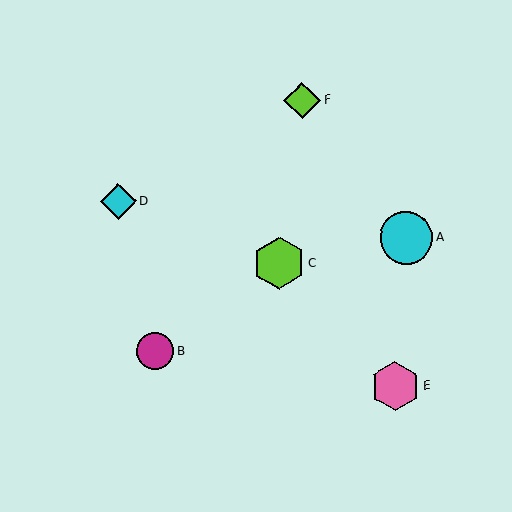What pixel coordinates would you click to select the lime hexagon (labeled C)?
Click at (279, 263) to select the lime hexagon C.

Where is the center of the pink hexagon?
The center of the pink hexagon is at (395, 386).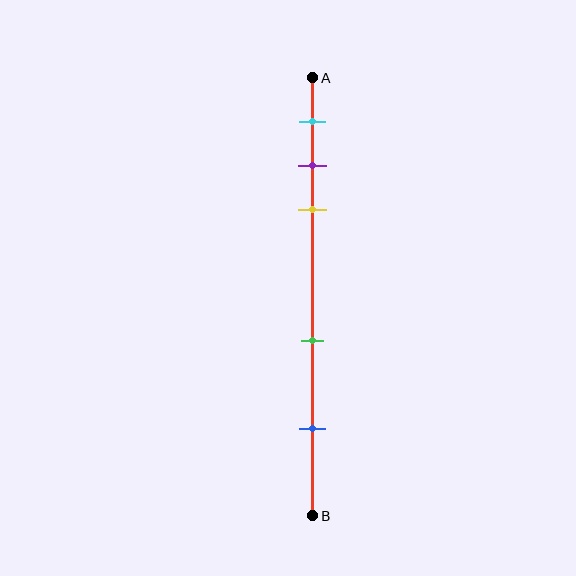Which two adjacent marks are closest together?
The purple and yellow marks are the closest adjacent pair.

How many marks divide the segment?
There are 5 marks dividing the segment.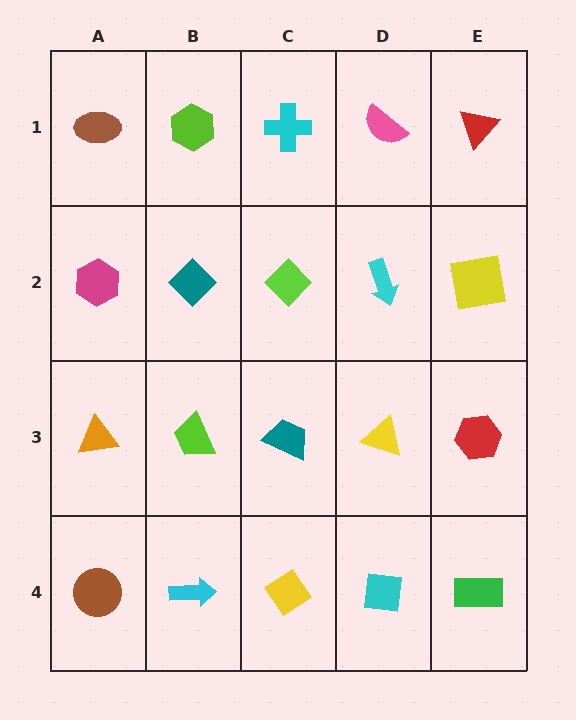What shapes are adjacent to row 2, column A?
A brown ellipse (row 1, column A), an orange triangle (row 3, column A), a teal diamond (row 2, column B).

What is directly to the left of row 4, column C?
A cyan arrow.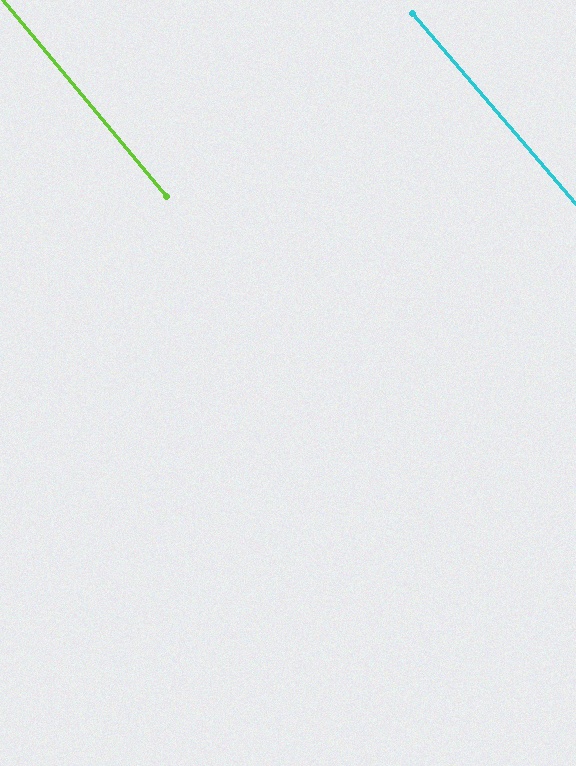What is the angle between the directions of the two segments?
Approximately 1 degree.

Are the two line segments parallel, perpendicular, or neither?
Parallel — their directions differ by only 1.0°.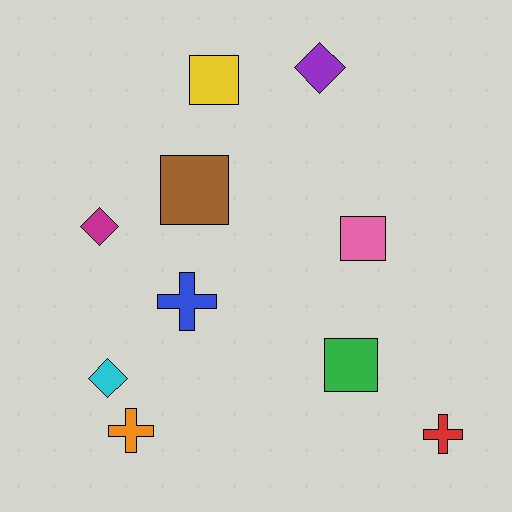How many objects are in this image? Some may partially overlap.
There are 10 objects.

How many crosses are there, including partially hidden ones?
There are 3 crosses.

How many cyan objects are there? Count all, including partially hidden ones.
There is 1 cyan object.